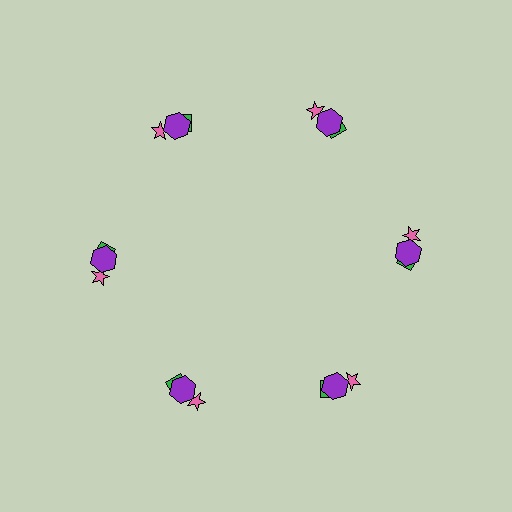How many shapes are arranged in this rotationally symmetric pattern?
There are 18 shapes, arranged in 6 groups of 3.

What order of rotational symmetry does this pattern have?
This pattern has 6-fold rotational symmetry.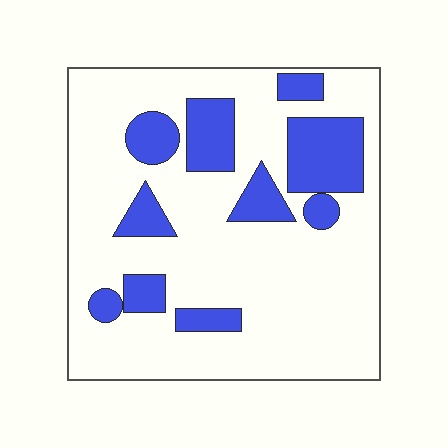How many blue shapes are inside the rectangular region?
10.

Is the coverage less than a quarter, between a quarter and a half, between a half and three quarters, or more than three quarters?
Less than a quarter.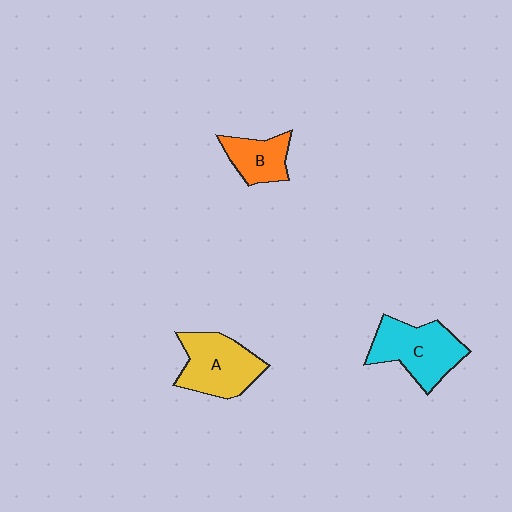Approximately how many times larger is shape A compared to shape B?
Approximately 1.7 times.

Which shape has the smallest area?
Shape B (orange).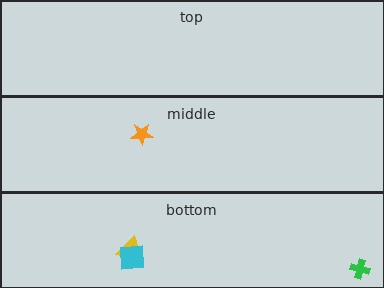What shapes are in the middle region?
The orange star.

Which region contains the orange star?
The middle region.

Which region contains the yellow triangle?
The bottom region.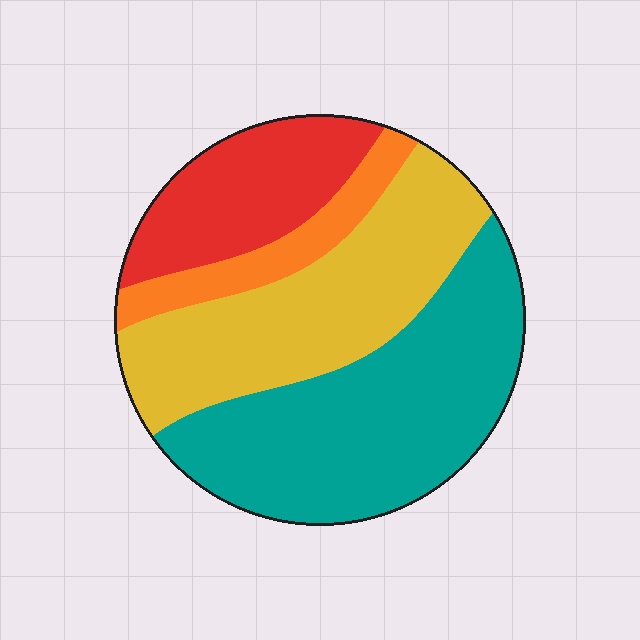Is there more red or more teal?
Teal.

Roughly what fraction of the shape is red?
Red covers roughly 20% of the shape.